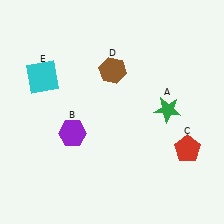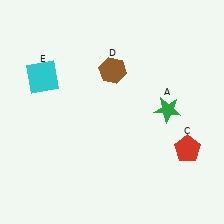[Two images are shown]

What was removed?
The purple hexagon (B) was removed in Image 2.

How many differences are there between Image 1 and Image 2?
There is 1 difference between the two images.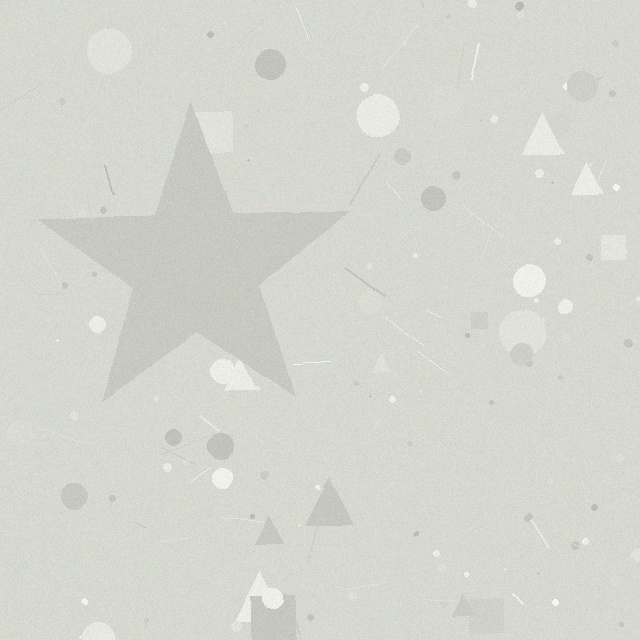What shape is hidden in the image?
A star is hidden in the image.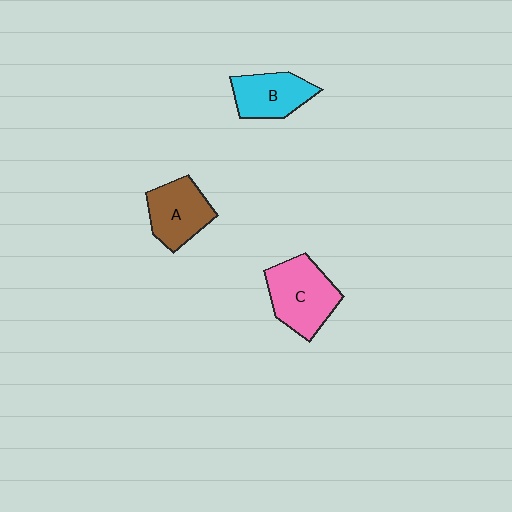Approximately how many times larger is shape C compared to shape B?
Approximately 1.3 times.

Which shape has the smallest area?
Shape B (cyan).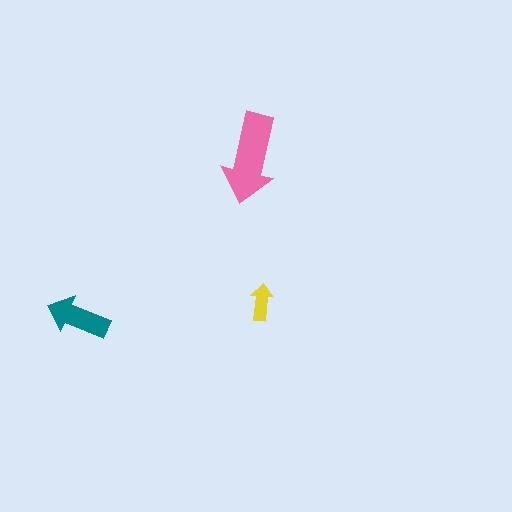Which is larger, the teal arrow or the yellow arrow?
The teal one.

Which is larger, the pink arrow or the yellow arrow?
The pink one.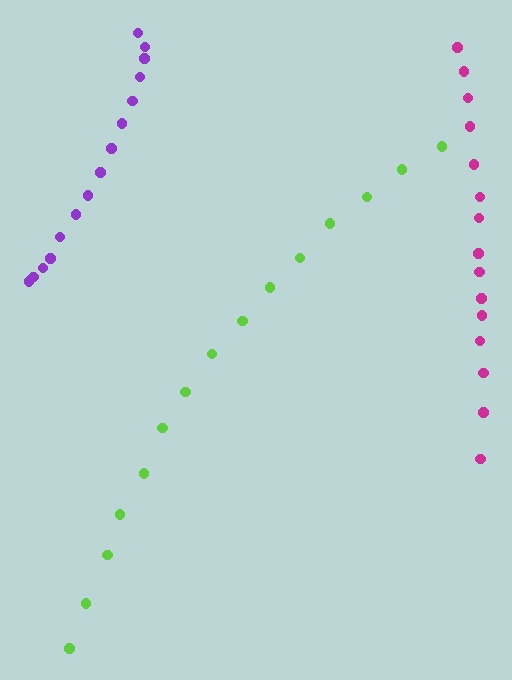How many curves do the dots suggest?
There are 3 distinct paths.